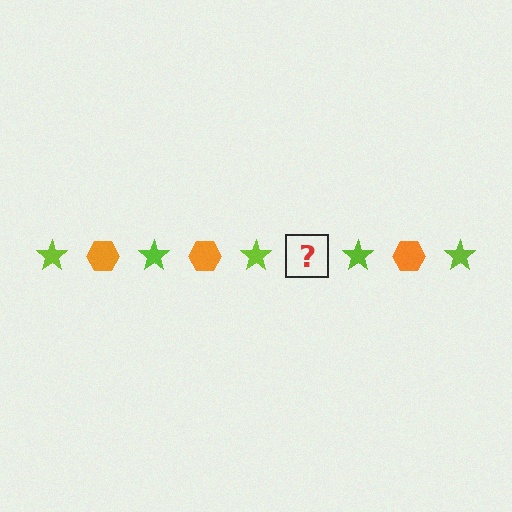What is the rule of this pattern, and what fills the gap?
The rule is that the pattern alternates between lime star and orange hexagon. The gap should be filled with an orange hexagon.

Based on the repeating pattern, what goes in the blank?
The blank should be an orange hexagon.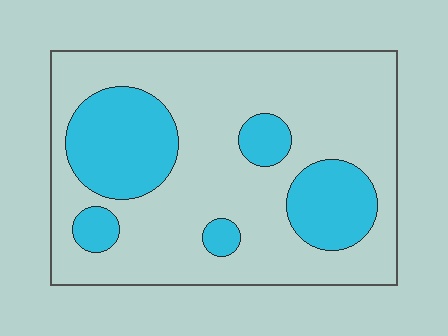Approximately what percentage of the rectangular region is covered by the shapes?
Approximately 25%.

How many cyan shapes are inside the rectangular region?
5.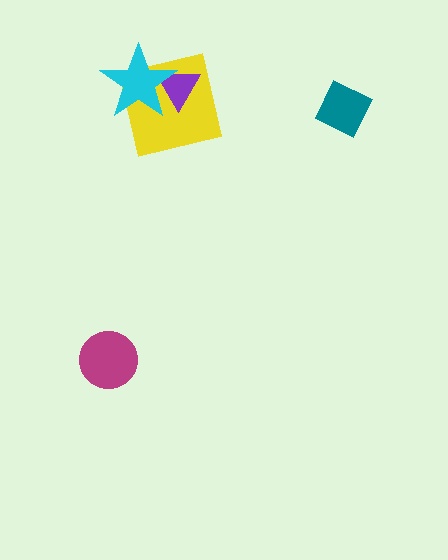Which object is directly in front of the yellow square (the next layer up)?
The purple triangle is directly in front of the yellow square.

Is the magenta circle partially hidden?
No, no other shape covers it.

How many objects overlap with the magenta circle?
0 objects overlap with the magenta circle.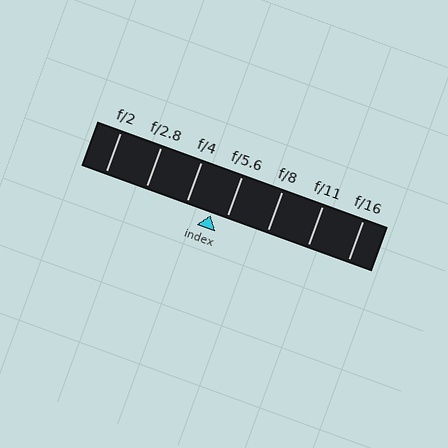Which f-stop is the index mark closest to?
The index mark is closest to f/5.6.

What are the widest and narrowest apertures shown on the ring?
The widest aperture shown is f/2 and the narrowest is f/16.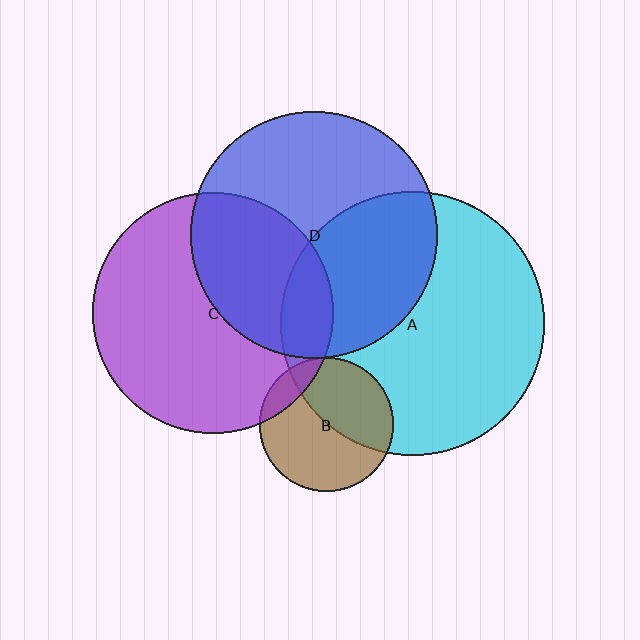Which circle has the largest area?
Circle A (cyan).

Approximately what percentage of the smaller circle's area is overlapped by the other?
Approximately 10%.